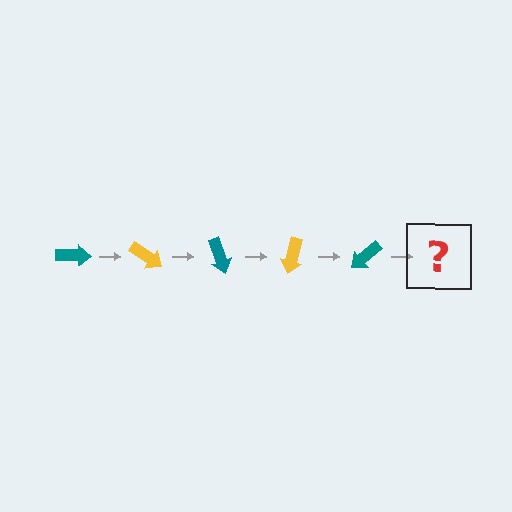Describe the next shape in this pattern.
It should be a yellow arrow, rotated 175 degrees from the start.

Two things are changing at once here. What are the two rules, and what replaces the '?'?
The two rules are that it rotates 35 degrees each step and the color cycles through teal and yellow. The '?' should be a yellow arrow, rotated 175 degrees from the start.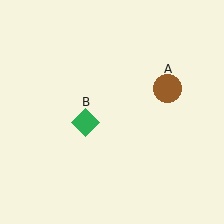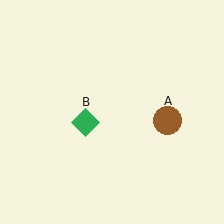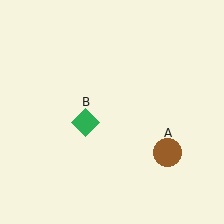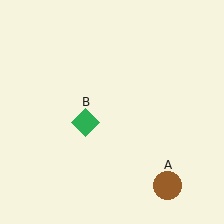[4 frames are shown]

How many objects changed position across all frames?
1 object changed position: brown circle (object A).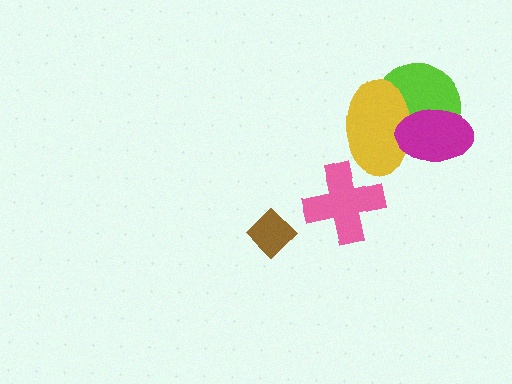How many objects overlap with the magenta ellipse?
2 objects overlap with the magenta ellipse.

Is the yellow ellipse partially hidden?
Yes, it is partially covered by another shape.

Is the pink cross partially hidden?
No, no other shape covers it.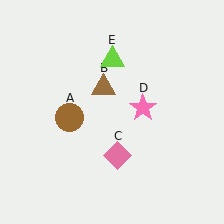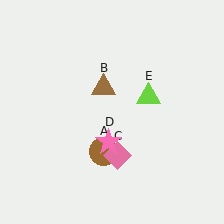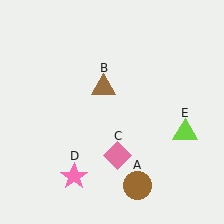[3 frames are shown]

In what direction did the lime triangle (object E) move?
The lime triangle (object E) moved down and to the right.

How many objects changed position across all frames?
3 objects changed position: brown circle (object A), pink star (object D), lime triangle (object E).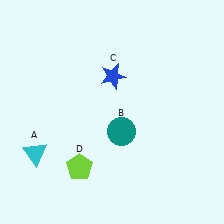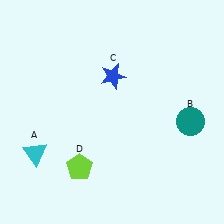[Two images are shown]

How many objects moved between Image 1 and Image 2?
1 object moved between the two images.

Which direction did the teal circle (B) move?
The teal circle (B) moved right.